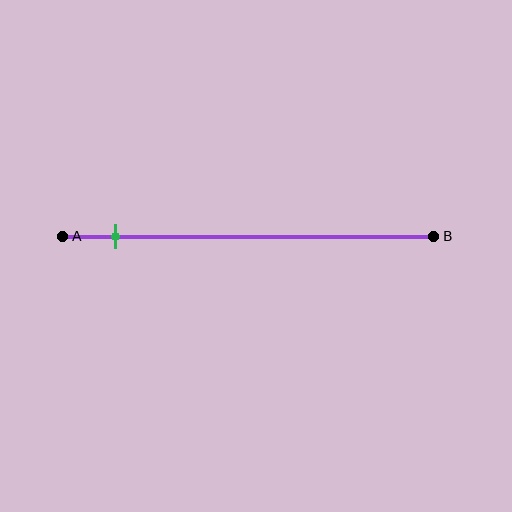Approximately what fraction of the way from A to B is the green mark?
The green mark is approximately 15% of the way from A to B.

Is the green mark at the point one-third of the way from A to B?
No, the mark is at about 15% from A, not at the 33% one-third point.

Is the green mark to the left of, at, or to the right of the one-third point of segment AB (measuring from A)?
The green mark is to the left of the one-third point of segment AB.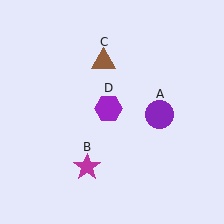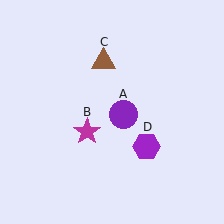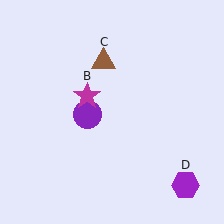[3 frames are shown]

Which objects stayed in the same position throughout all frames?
Brown triangle (object C) remained stationary.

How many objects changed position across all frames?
3 objects changed position: purple circle (object A), magenta star (object B), purple hexagon (object D).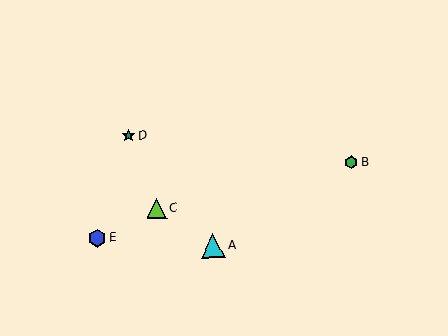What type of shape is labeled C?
Shape C is a lime triangle.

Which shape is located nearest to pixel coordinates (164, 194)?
The lime triangle (labeled C) at (157, 208) is nearest to that location.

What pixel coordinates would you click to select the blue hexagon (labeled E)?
Click at (97, 238) to select the blue hexagon E.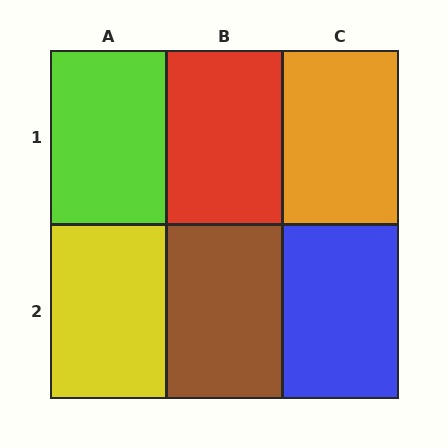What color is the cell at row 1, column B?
Red.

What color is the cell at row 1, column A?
Lime.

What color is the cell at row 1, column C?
Orange.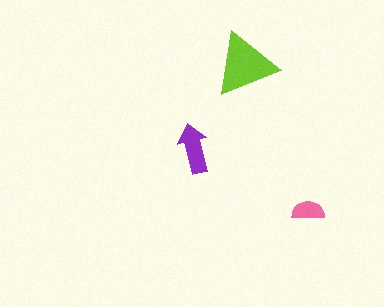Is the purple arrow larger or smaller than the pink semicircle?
Larger.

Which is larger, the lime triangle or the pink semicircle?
The lime triangle.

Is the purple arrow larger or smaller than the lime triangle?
Smaller.